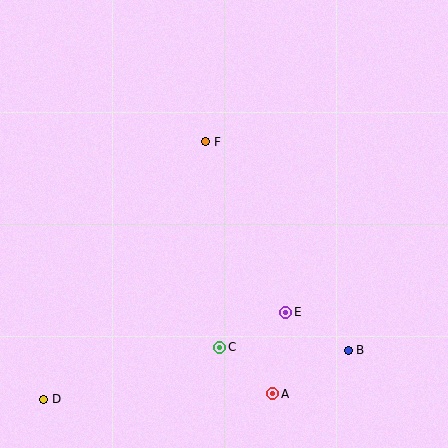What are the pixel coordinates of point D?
Point D is at (44, 399).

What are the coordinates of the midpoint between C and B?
The midpoint between C and B is at (284, 349).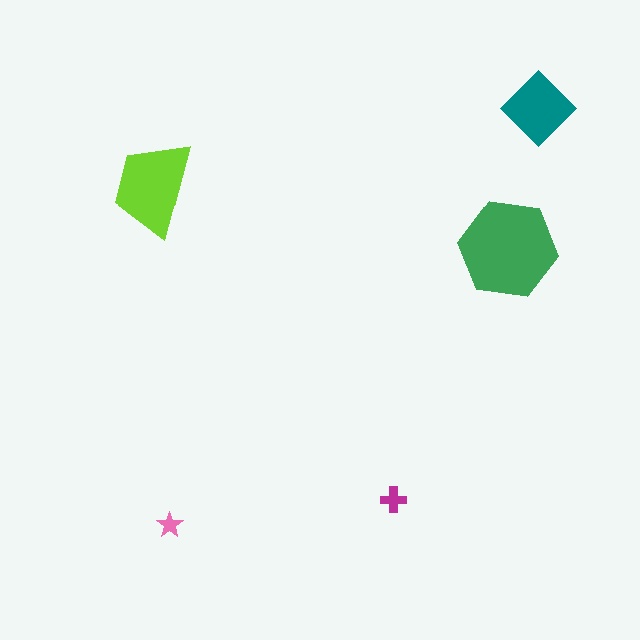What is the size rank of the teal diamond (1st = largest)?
3rd.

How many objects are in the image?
There are 5 objects in the image.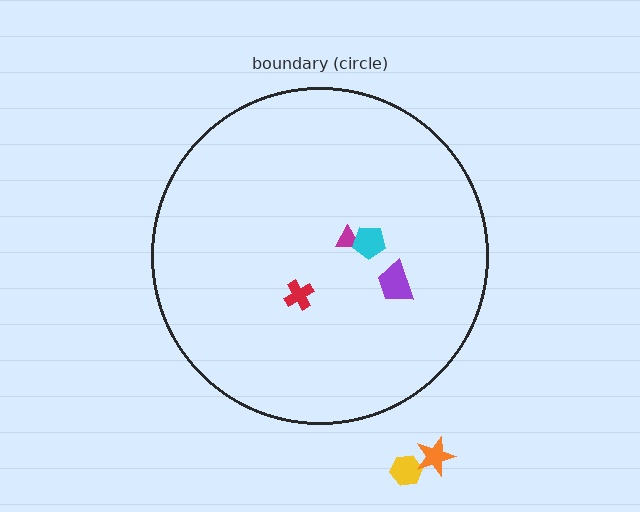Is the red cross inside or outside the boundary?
Inside.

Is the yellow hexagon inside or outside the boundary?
Outside.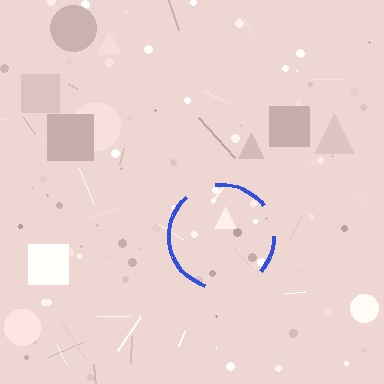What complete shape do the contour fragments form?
The contour fragments form a circle.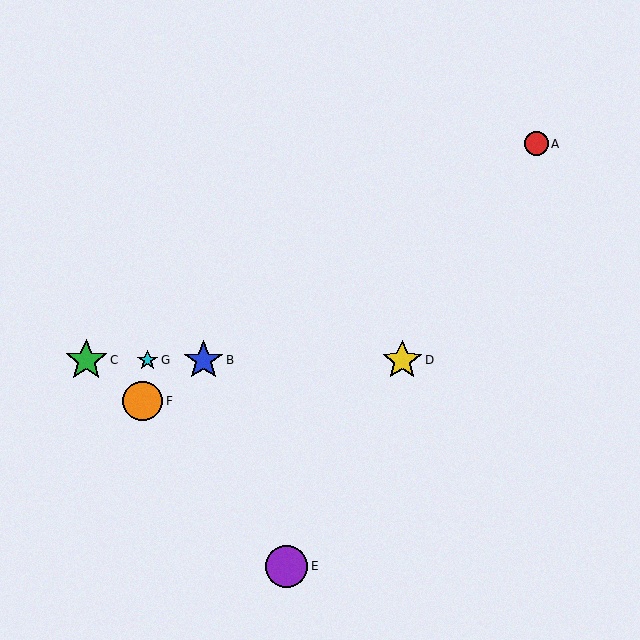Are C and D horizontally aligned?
Yes, both are at y≈360.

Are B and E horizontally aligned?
No, B is at y≈360 and E is at y≈566.